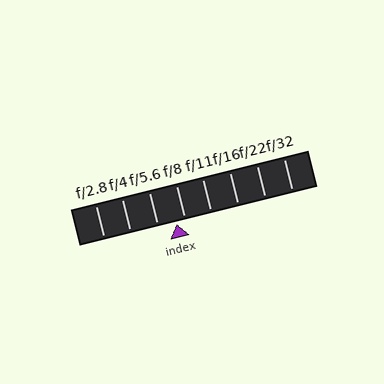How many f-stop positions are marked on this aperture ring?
There are 8 f-stop positions marked.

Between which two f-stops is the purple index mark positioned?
The index mark is between f/5.6 and f/8.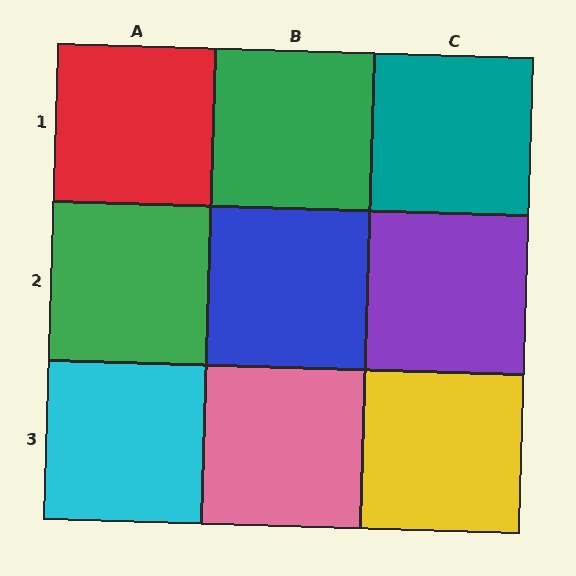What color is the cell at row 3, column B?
Pink.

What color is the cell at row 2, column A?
Green.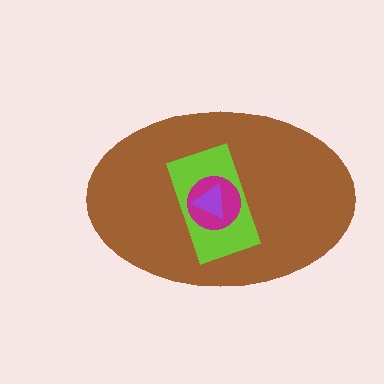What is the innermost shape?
The purple triangle.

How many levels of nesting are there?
4.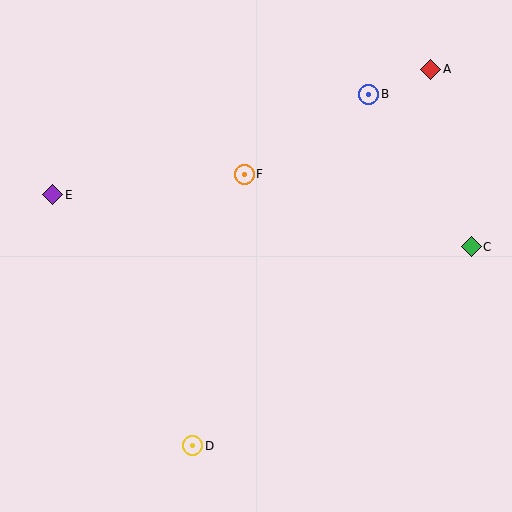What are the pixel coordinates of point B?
Point B is at (369, 94).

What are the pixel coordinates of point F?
Point F is at (244, 174).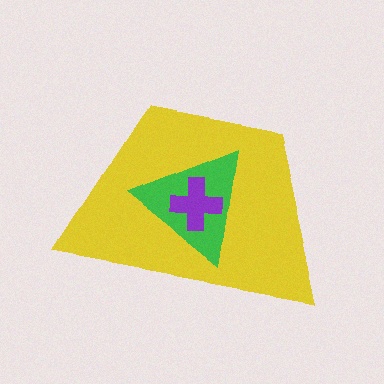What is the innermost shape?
The purple cross.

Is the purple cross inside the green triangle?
Yes.